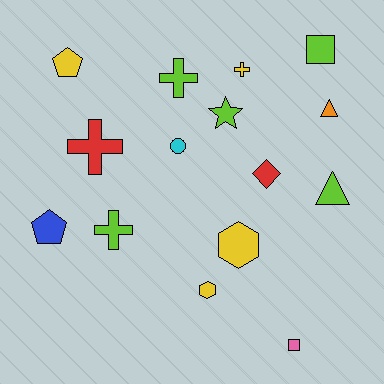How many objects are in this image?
There are 15 objects.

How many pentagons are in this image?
There are 2 pentagons.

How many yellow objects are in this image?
There are 4 yellow objects.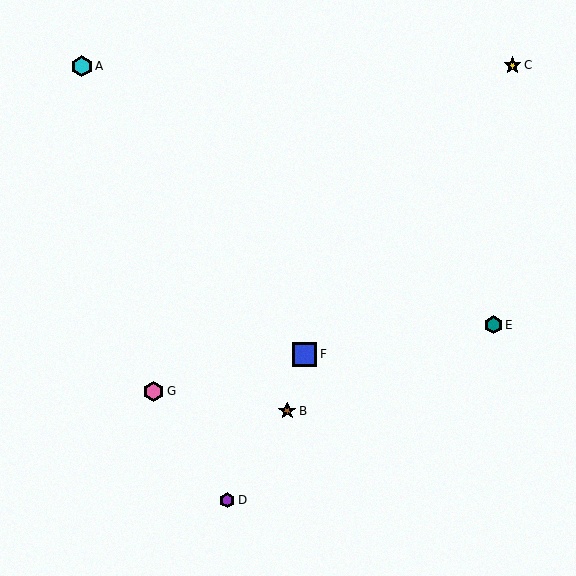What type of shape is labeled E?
Shape E is a teal hexagon.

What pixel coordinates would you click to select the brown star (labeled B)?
Click at (287, 411) to select the brown star B.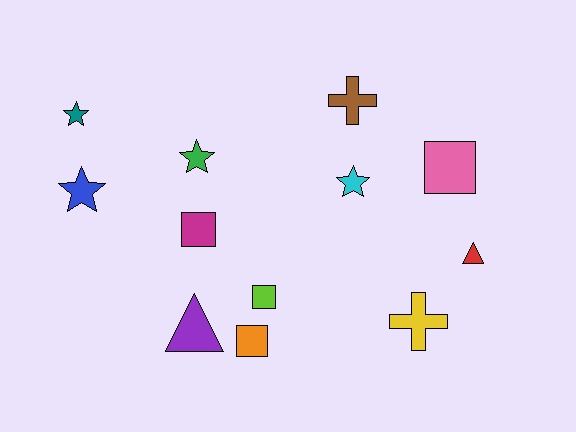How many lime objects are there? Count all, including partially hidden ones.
There is 1 lime object.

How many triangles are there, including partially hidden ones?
There are 2 triangles.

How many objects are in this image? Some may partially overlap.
There are 12 objects.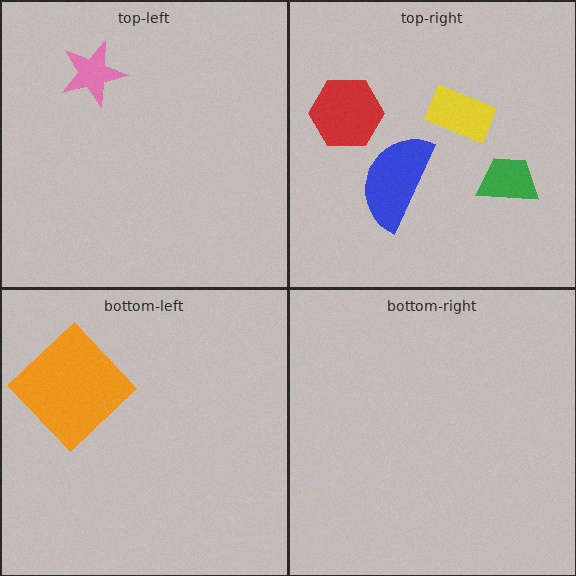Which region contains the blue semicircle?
The top-right region.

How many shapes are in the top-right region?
4.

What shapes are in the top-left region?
The pink star.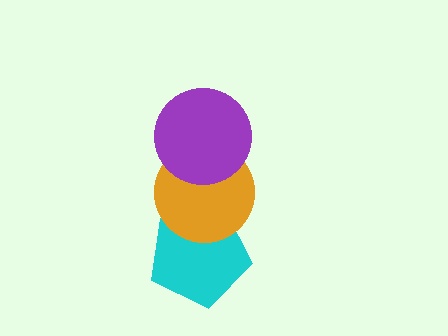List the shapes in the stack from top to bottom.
From top to bottom: the purple circle, the orange circle, the cyan pentagon.